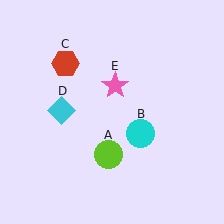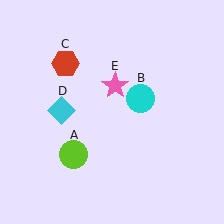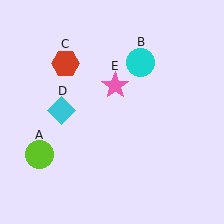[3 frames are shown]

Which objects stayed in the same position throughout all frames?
Red hexagon (object C) and cyan diamond (object D) and pink star (object E) remained stationary.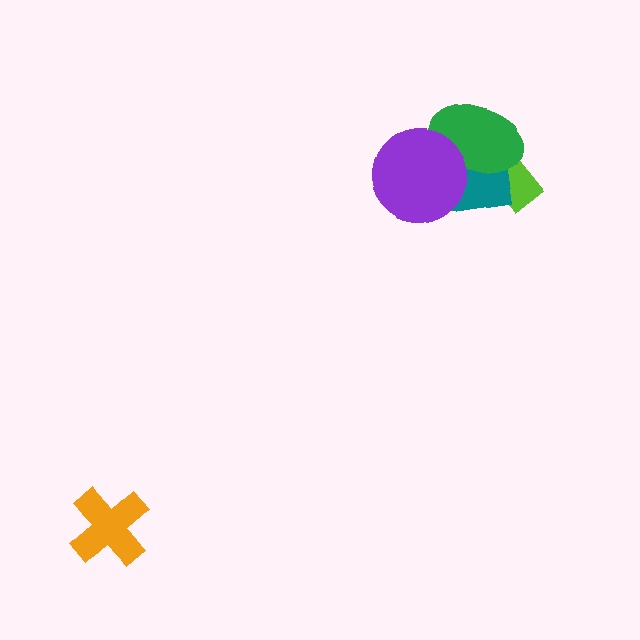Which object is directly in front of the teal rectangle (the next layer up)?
The green ellipse is directly in front of the teal rectangle.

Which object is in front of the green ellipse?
The purple circle is in front of the green ellipse.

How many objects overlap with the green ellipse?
3 objects overlap with the green ellipse.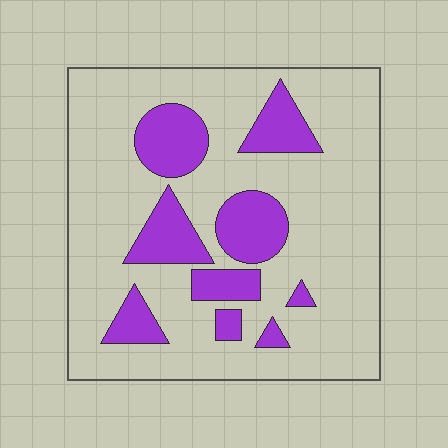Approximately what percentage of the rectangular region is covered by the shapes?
Approximately 20%.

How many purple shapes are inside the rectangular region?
9.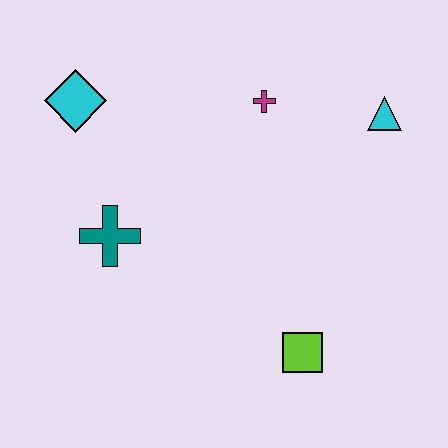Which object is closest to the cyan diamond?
The teal cross is closest to the cyan diamond.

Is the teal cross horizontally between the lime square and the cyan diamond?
Yes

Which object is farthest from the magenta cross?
The lime square is farthest from the magenta cross.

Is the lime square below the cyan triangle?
Yes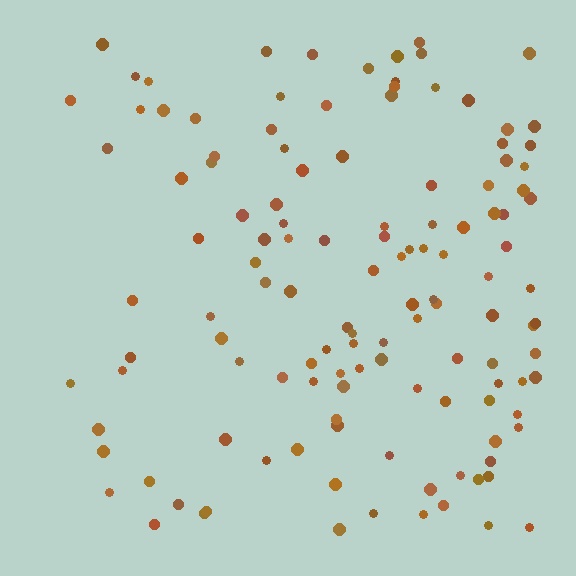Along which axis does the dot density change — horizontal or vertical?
Horizontal.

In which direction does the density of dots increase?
From left to right, with the right side densest.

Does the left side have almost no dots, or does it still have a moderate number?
Still a moderate number, just noticeably fewer than the right.